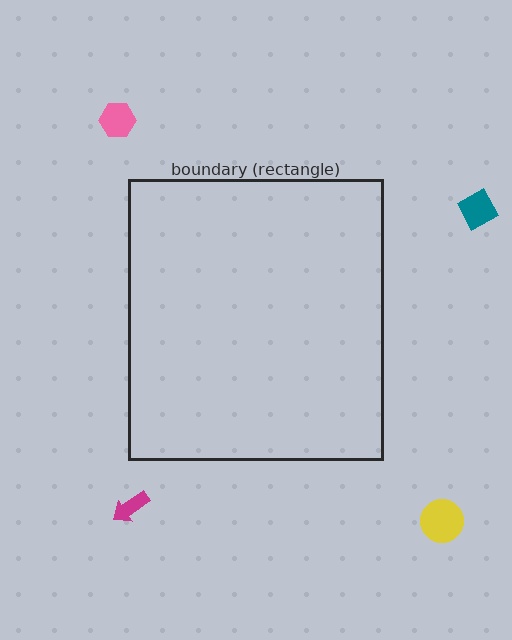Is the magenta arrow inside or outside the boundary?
Outside.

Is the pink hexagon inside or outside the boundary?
Outside.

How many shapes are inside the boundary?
0 inside, 4 outside.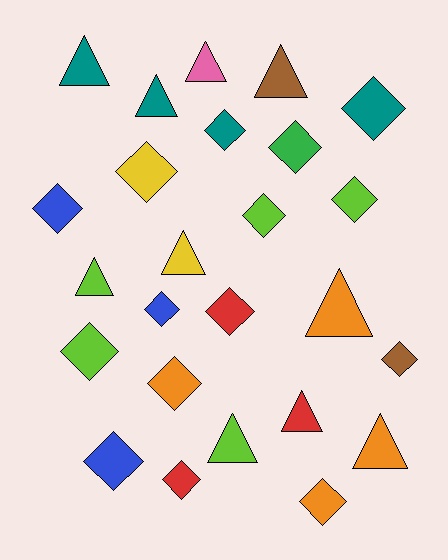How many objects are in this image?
There are 25 objects.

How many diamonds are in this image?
There are 15 diamonds.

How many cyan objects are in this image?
There are no cyan objects.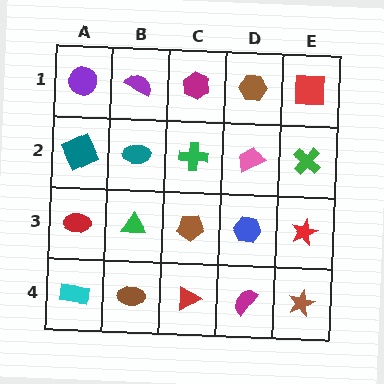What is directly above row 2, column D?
A brown hexagon.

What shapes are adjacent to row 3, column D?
A pink trapezoid (row 2, column D), a magenta semicircle (row 4, column D), a brown pentagon (row 3, column C), a red star (row 3, column E).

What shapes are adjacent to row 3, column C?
A green cross (row 2, column C), a red triangle (row 4, column C), a green triangle (row 3, column B), a blue hexagon (row 3, column D).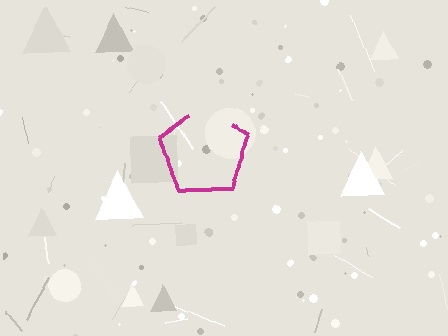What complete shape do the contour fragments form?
The contour fragments form a pentagon.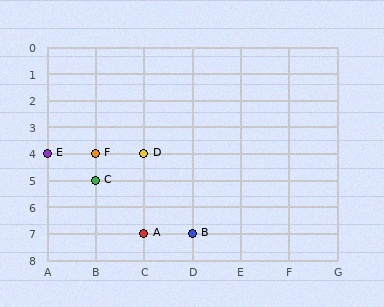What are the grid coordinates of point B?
Point B is at grid coordinates (D, 7).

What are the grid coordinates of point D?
Point D is at grid coordinates (C, 4).